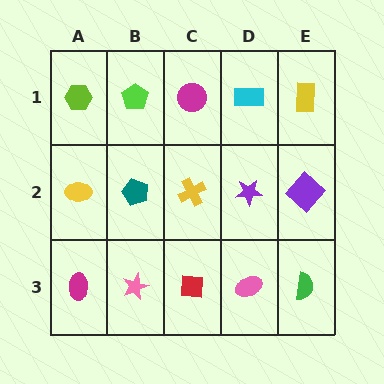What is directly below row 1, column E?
A purple diamond.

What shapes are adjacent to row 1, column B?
A teal pentagon (row 2, column B), a lime hexagon (row 1, column A), a magenta circle (row 1, column C).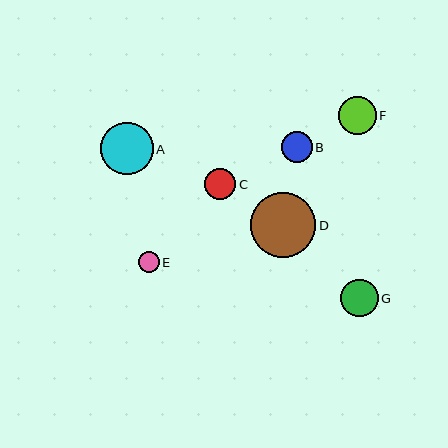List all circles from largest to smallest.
From largest to smallest: D, A, F, G, C, B, E.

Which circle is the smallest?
Circle E is the smallest with a size of approximately 21 pixels.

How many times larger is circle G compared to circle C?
Circle G is approximately 1.2 times the size of circle C.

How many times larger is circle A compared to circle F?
Circle A is approximately 1.4 times the size of circle F.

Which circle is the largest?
Circle D is the largest with a size of approximately 65 pixels.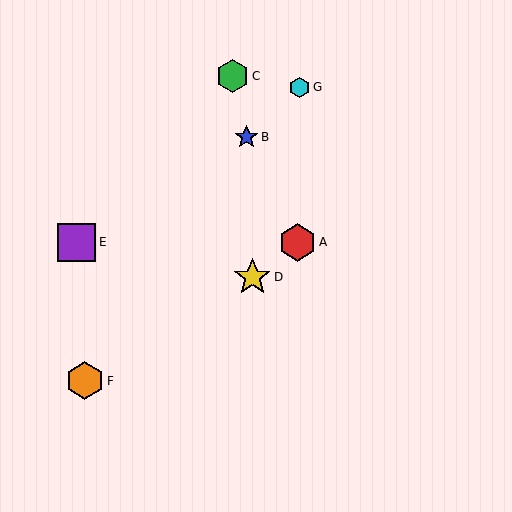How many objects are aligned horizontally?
2 objects (A, E) are aligned horizontally.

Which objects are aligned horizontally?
Objects A, E are aligned horizontally.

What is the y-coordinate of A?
Object A is at y≈242.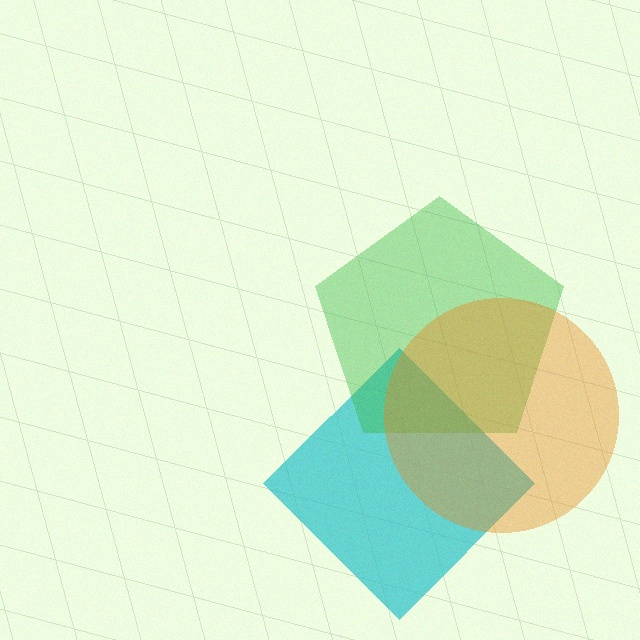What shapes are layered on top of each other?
The layered shapes are: a cyan diamond, a green pentagon, an orange circle.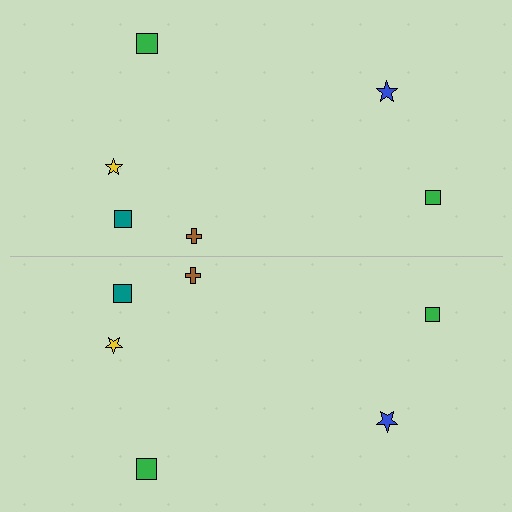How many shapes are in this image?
There are 12 shapes in this image.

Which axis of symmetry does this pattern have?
The pattern has a horizontal axis of symmetry running through the center of the image.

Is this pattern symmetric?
Yes, this pattern has bilateral (reflection) symmetry.